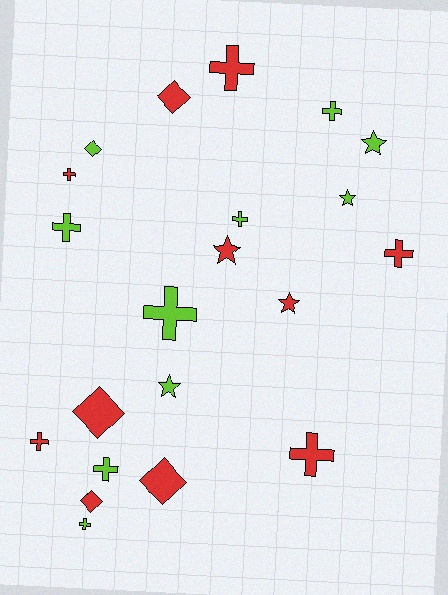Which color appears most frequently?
Red, with 11 objects.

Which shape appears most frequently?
Cross, with 11 objects.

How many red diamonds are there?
There are 4 red diamonds.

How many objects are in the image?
There are 21 objects.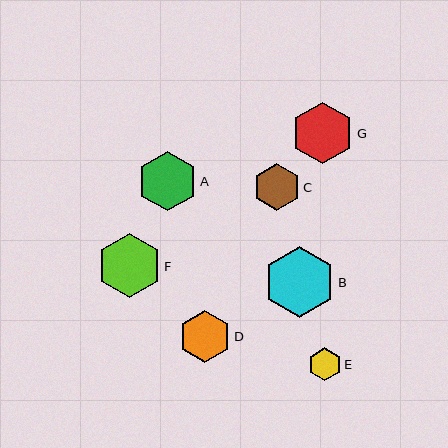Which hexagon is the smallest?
Hexagon E is the smallest with a size of approximately 33 pixels.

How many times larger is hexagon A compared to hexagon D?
Hexagon A is approximately 1.1 times the size of hexagon D.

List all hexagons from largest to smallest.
From largest to smallest: B, F, G, A, D, C, E.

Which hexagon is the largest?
Hexagon B is the largest with a size of approximately 71 pixels.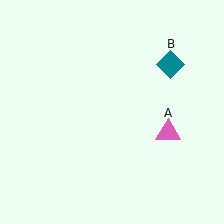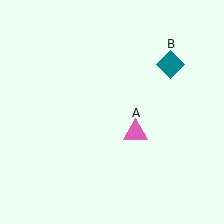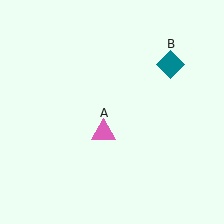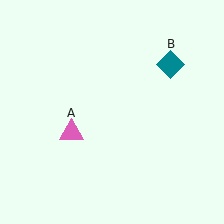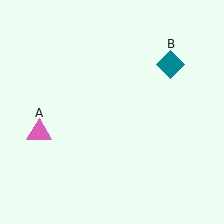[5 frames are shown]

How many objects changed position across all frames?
1 object changed position: pink triangle (object A).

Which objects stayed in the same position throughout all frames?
Teal diamond (object B) remained stationary.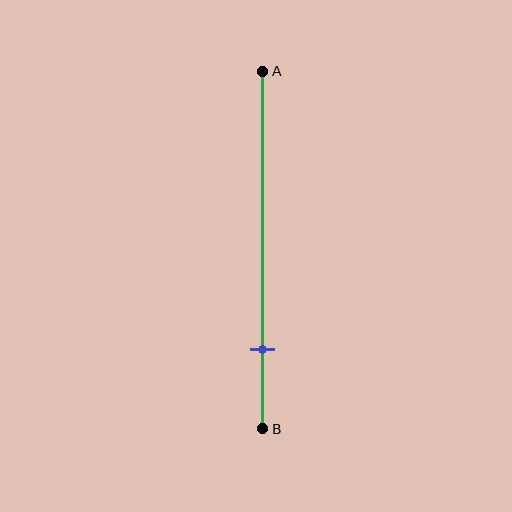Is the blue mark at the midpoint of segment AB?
No, the mark is at about 80% from A, not at the 50% midpoint.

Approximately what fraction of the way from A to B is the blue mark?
The blue mark is approximately 80% of the way from A to B.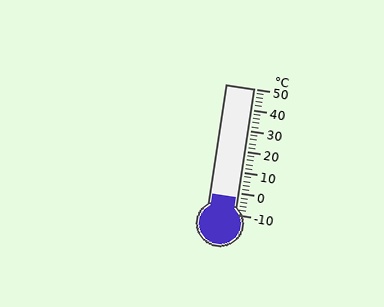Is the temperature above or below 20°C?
The temperature is below 20°C.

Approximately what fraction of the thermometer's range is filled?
The thermometer is filled to approximately 15% of its range.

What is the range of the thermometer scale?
The thermometer scale ranges from -10°C to 50°C.